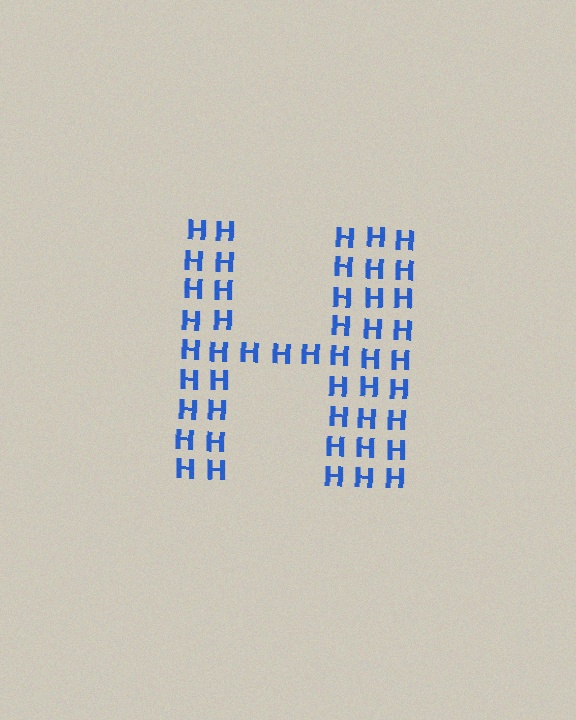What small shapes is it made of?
It is made of small letter H's.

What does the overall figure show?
The overall figure shows the letter H.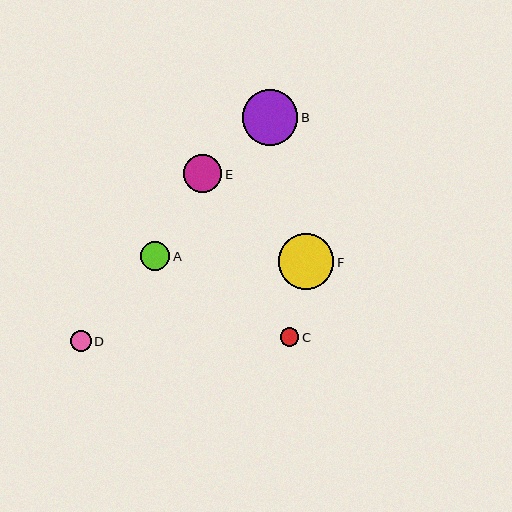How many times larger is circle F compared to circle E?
Circle F is approximately 1.5 times the size of circle E.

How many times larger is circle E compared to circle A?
Circle E is approximately 1.3 times the size of circle A.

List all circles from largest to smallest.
From largest to smallest: B, F, E, A, D, C.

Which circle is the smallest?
Circle C is the smallest with a size of approximately 18 pixels.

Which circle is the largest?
Circle B is the largest with a size of approximately 56 pixels.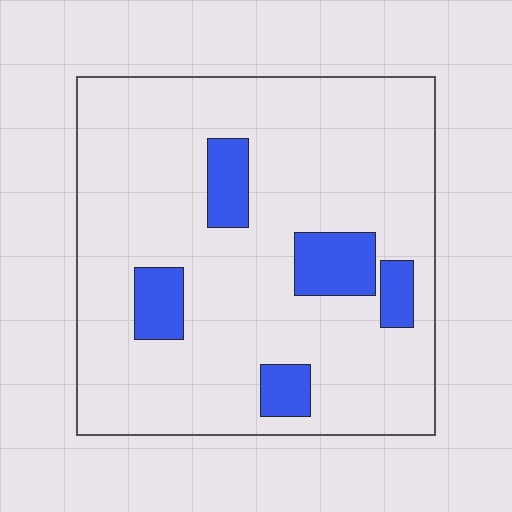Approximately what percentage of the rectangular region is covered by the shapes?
Approximately 15%.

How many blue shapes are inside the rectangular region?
5.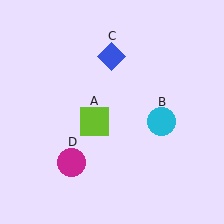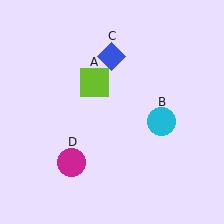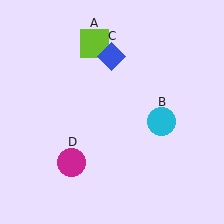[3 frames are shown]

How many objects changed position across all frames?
1 object changed position: lime square (object A).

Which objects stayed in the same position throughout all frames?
Cyan circle (object B) and blue diamond (object C) and magenta circle (object D) remained stationary.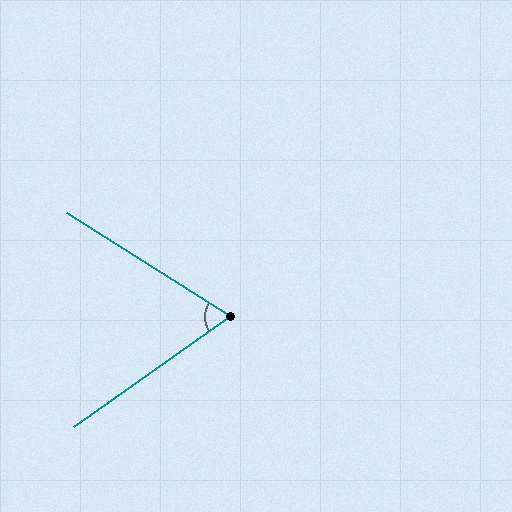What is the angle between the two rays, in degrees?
Approximately 68 degrees.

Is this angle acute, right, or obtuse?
It is acute.